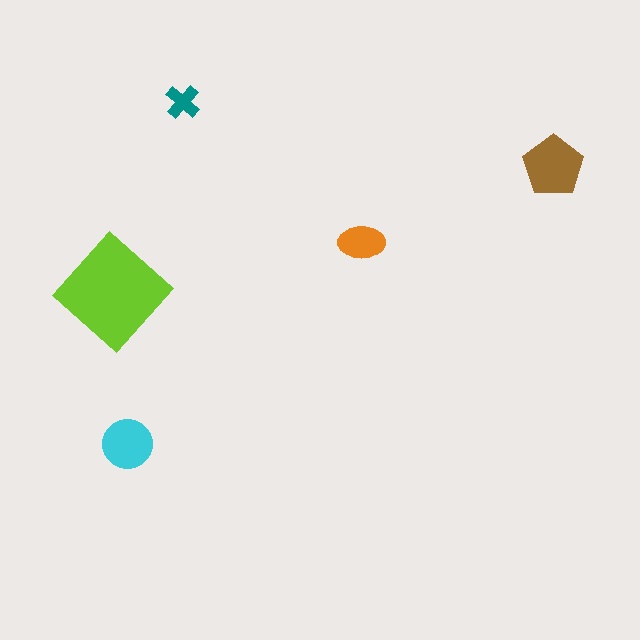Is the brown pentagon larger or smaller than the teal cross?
Larger.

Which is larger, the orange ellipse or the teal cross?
The orange ellipse.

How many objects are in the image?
There are 5 objects in the image.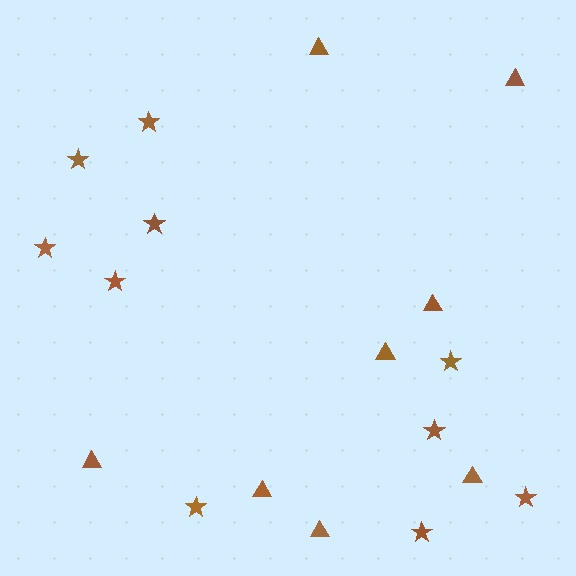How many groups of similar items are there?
There are 2 groups: one group of triangles (8) and one group of stars (10).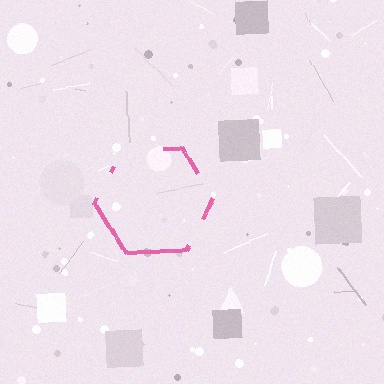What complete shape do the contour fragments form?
The contour fragments form a hexagon.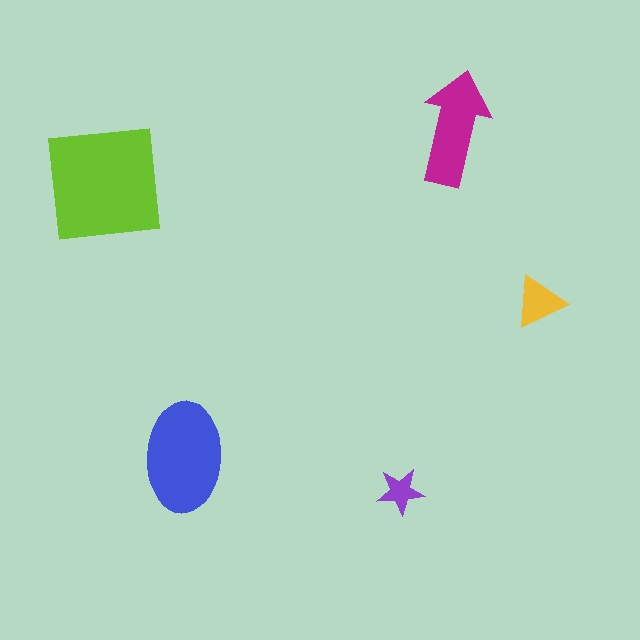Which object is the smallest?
The purple star.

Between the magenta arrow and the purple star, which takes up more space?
The magenta arrow.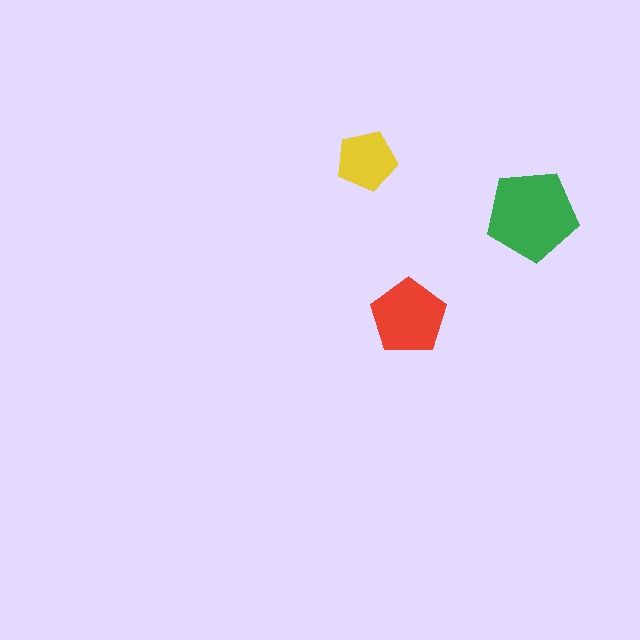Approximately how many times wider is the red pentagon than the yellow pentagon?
About 1.5 times wider.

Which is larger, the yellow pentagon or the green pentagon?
The green one.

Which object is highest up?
The yellow pentagon is topmost.